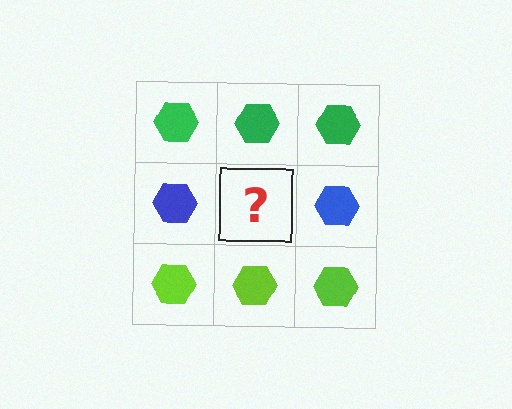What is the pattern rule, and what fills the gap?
The rule is that each row has a consistent color. The gap should be filled with a blue hexagon.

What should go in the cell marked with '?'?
The missing cell should contain a blue hexagon.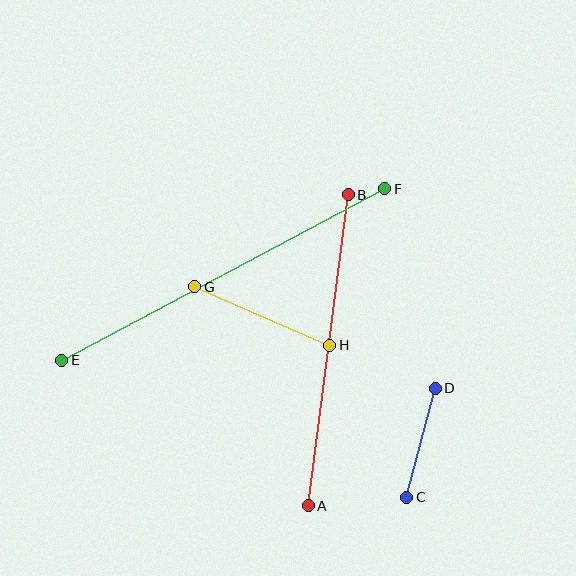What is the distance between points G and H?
The distance is approximately 147 pixels.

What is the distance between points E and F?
The distance is approximately 366 pixels.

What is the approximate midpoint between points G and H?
The midpoint is at approximately (262, 316) pixels.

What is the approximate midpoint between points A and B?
The midpoint is at approximately (328, 350) pixels.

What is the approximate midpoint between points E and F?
The midpoint is at approximately (223, 275) pixels.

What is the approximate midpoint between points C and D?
The midpoint is at approximately (421, 443) pixels.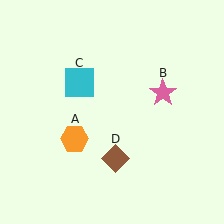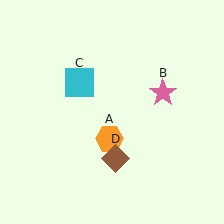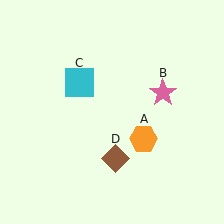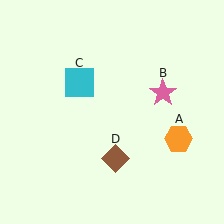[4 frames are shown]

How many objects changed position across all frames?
1 object changed position: orange hexagon (object A).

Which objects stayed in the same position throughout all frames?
Pink star (object B) and cyan square (object C) and brown diamond (object D) remained stationary.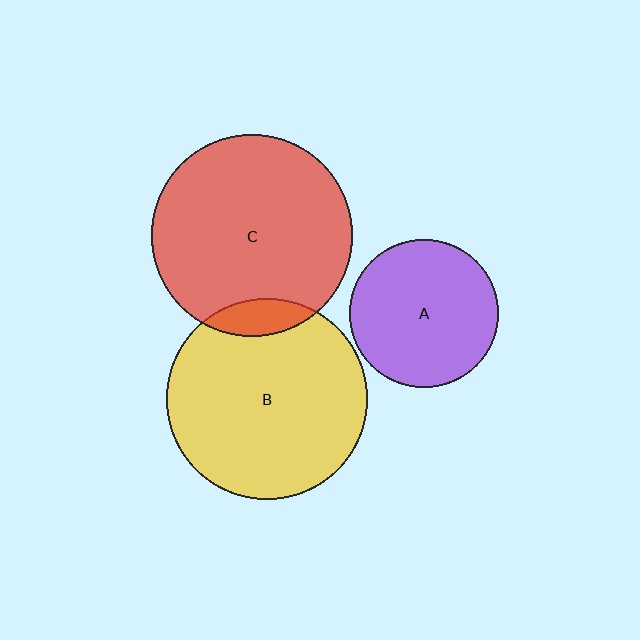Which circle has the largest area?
Circle C (red).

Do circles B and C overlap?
Yes.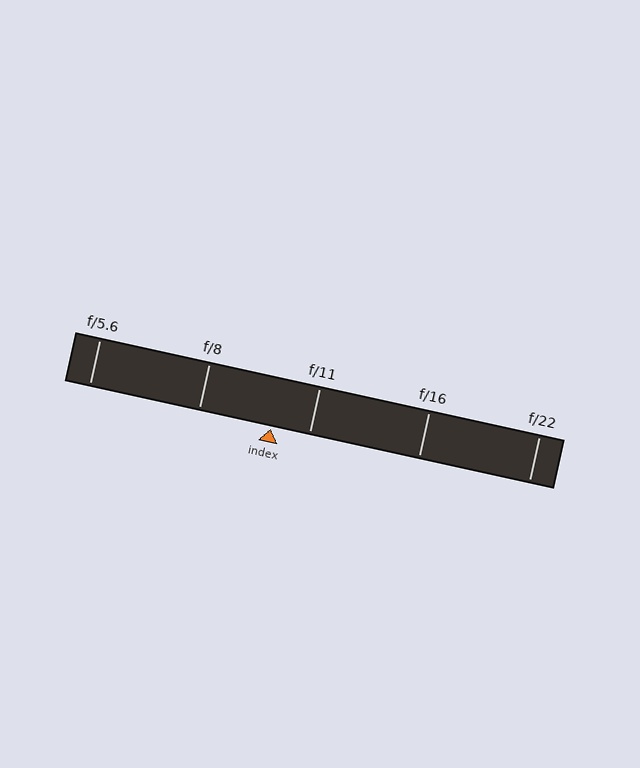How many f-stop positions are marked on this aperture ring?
There are 5 f-stop positions marked.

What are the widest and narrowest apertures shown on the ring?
The widest aperture shown is f/5.6 and the narrowest is f/22.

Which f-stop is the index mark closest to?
The index mark is closest to f/11.